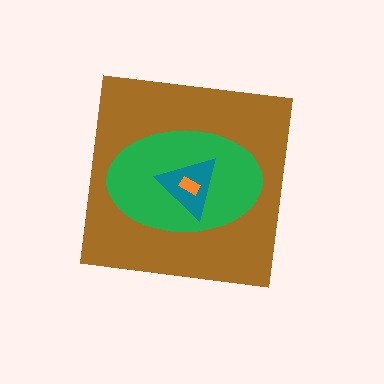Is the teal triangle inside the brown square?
Yes.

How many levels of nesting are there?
4.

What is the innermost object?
The orange rectangle.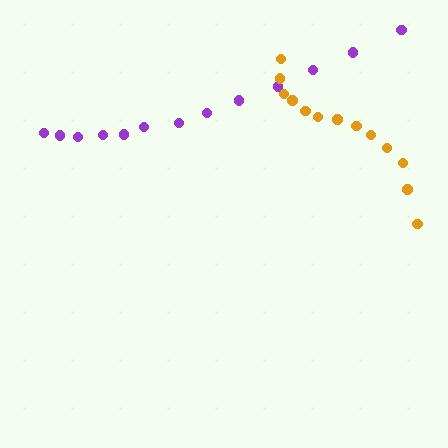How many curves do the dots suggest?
There are 2 distinct paths.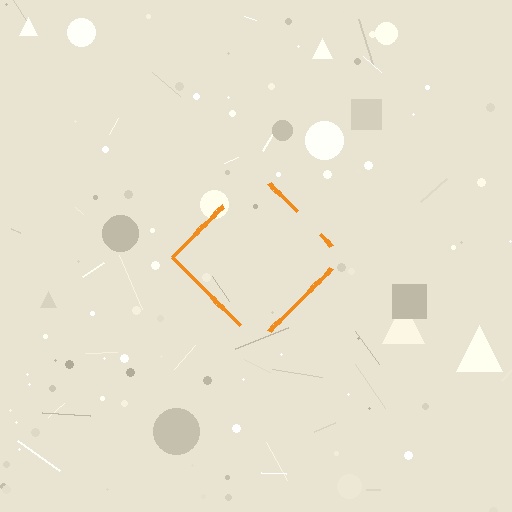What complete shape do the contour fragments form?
The contour fragments form a diamond.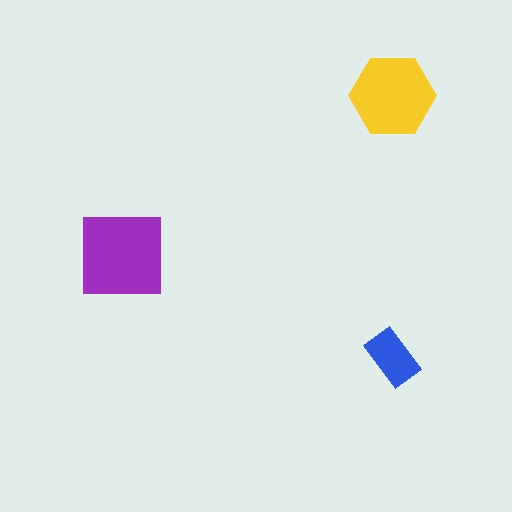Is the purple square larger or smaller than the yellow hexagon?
Larger.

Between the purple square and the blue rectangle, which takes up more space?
The purple square.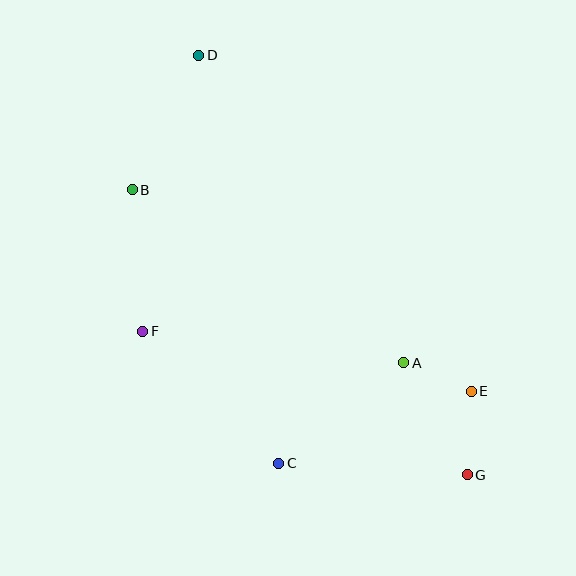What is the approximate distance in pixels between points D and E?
The distance between D and E is approximately 432 pixels.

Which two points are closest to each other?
Points A and E are closest to each other.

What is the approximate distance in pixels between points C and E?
The distance between C and E is approximately 206 pixels.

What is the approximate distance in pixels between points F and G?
The distance between F and G is approximately 355 pixels.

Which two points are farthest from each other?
Points D and G are farthest from each other.